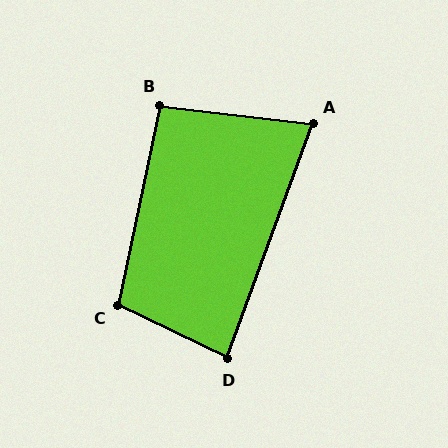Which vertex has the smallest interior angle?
A, at approximately 76 degrees.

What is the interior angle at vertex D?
Approximately 85 degrees (acute).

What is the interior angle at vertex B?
Approximately 95 degrees (obtuse).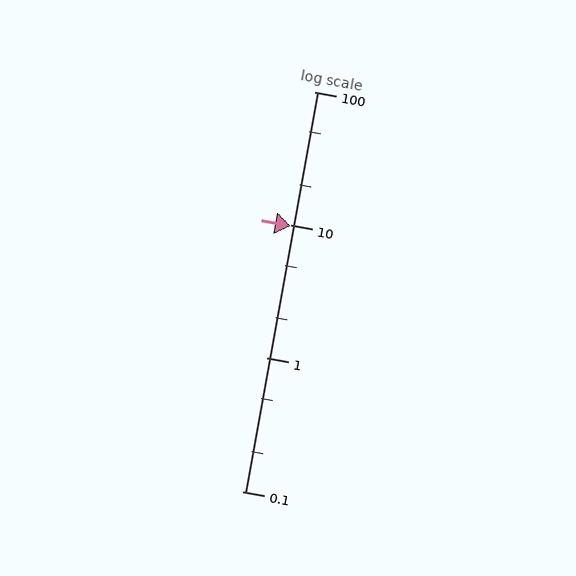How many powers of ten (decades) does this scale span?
The scale spans 3 decades, from 0.1 to 100.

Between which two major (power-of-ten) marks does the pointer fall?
The pointer is between 1 and 10.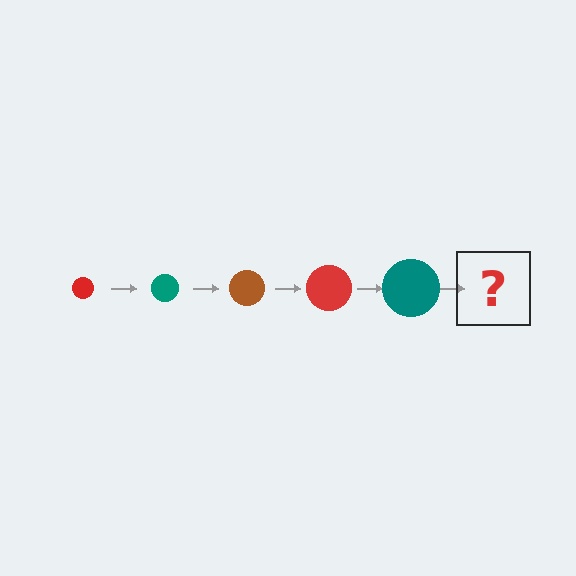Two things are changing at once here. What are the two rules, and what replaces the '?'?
The two rules are that the circle grows larger each step and the color cycles through red, teal, and brown. The '?' should be a brown circle, larger than the previous one.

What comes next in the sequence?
The next element should be a brown circle, larger than the previous one.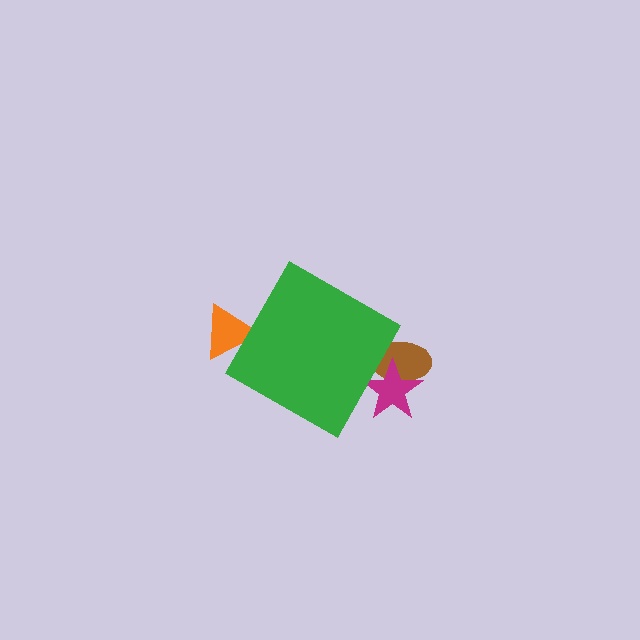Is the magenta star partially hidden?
Yes, the magenta star is partially hidden behind the green diamond.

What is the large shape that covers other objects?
A green diamond.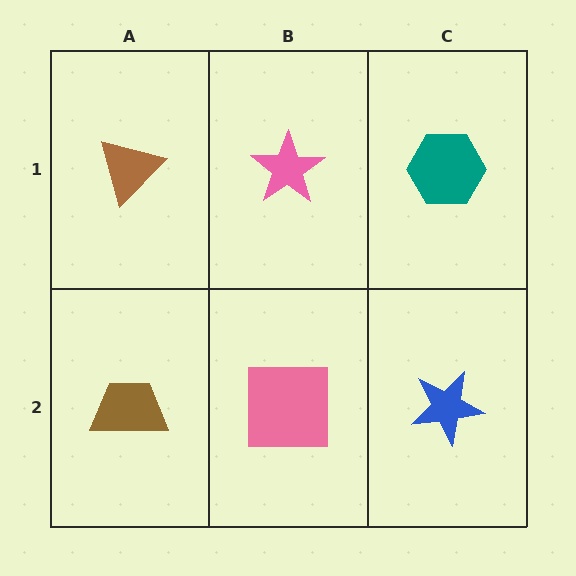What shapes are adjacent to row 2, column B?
A pink star (row 1, column B), a brown trapezoid (row 2, column A), a blue star (row 2, column C).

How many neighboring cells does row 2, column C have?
2.